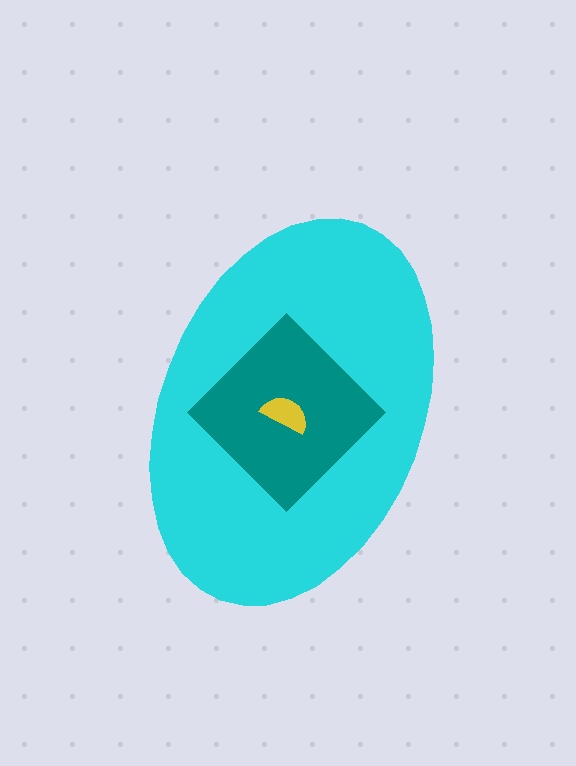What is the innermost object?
The yellow semicircle.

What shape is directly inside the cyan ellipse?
The teal diamond.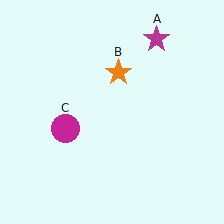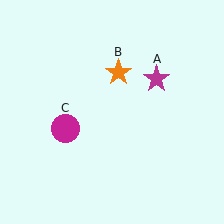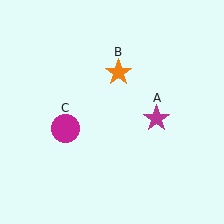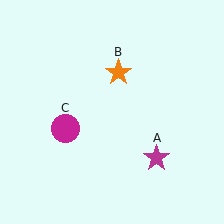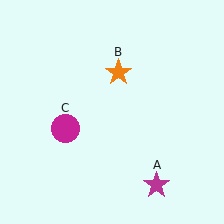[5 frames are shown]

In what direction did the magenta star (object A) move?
The magenta star (object A) moved down.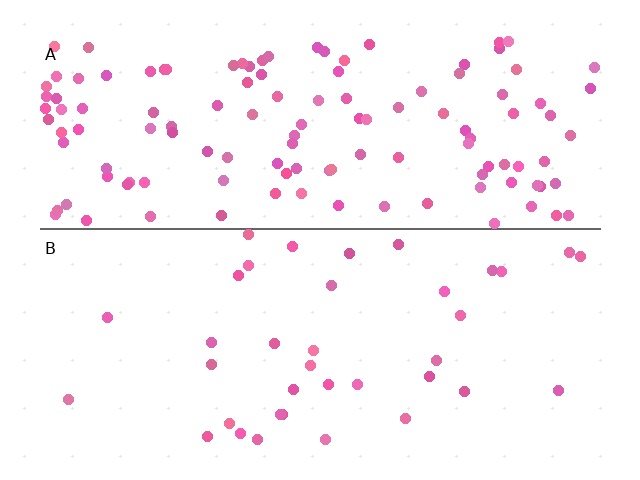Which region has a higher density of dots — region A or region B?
A (the top).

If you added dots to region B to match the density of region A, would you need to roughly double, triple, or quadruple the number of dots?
Approximately triple.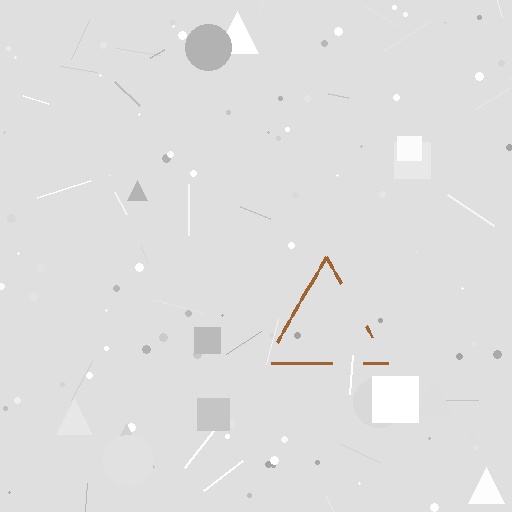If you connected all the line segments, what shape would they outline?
They would outline a triangle.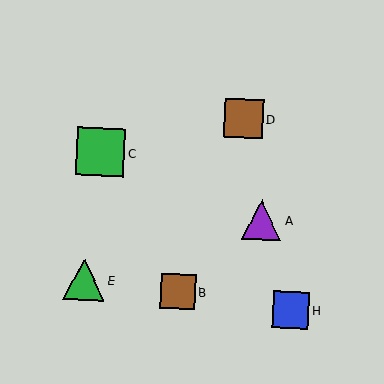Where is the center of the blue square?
The center of the blue square is at (291, 310).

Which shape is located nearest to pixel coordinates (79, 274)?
The green triangle (labeled E) at (84, 280) is nearest to that location.